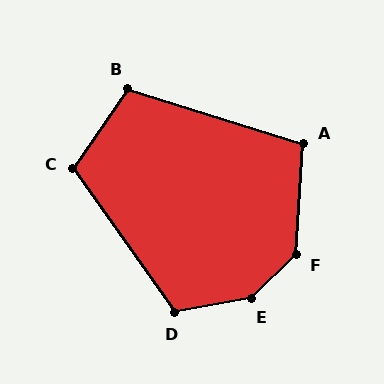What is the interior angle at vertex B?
Approximately 107 degrees (obtuse).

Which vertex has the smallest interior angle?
A, at approximately 104 degrees.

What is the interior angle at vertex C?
Approximately 110 degrees (obtuse).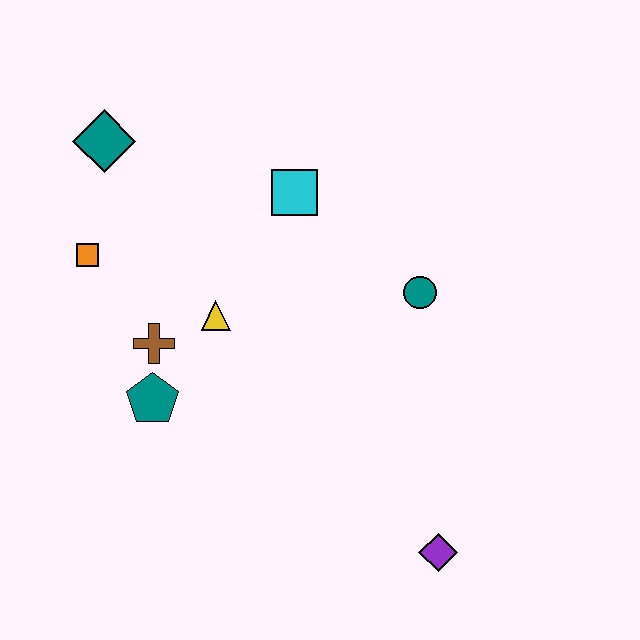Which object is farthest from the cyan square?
The purple diamond is farthest from the cyan square.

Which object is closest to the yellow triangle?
The brown cross is closest to the yellow triangle.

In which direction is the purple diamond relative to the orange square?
The purple diamond is to the right of the orange square.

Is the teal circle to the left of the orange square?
No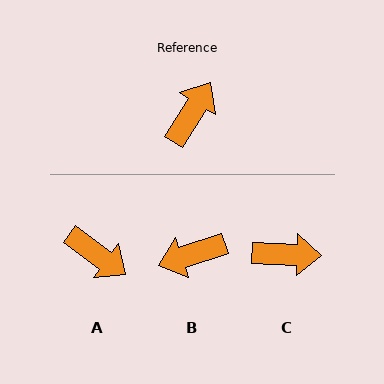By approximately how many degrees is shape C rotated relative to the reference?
Approximately 60 degrees clockwise.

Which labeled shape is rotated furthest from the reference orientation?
B, about 140 degrees away.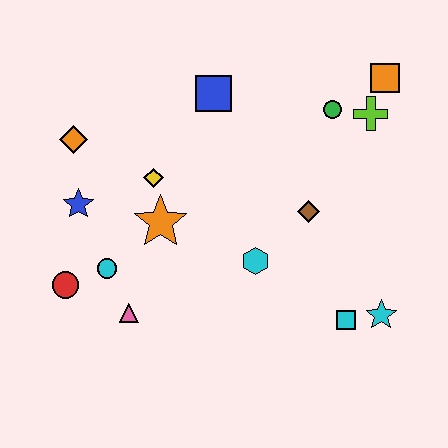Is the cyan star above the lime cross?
No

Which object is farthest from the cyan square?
The orange diamond is farthest from the cyan square.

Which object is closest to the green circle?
The lime cross is closest to the green circle.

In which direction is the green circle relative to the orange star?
The green circle is to the right of the orange star.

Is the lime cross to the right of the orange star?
Yes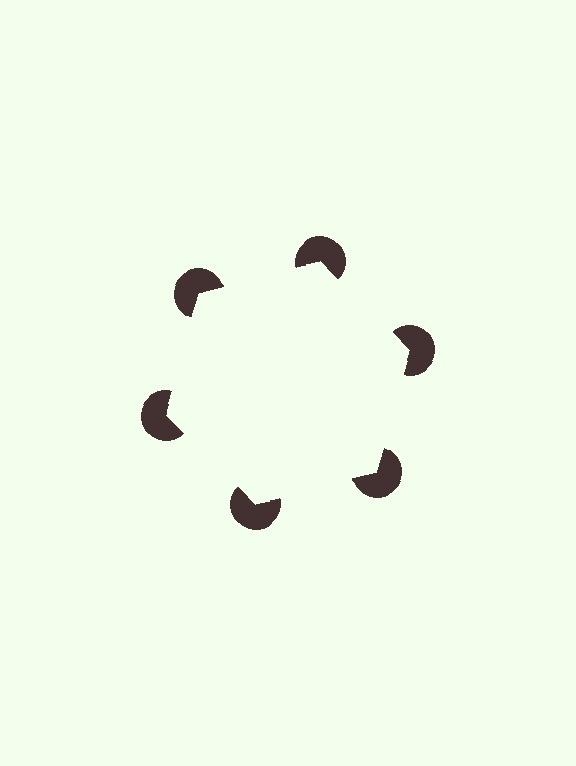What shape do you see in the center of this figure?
An illusory hexagon — its edges are inferred from the aligned wedge cuts in the pac-man discs, not physically drawn.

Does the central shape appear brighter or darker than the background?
It typically appears slightly brighter than the background, even though no actual brightness change is drawn.